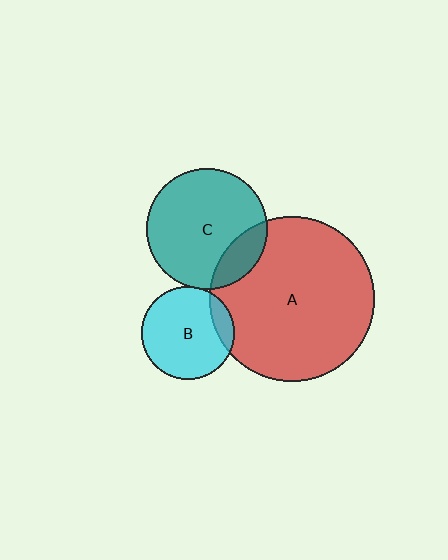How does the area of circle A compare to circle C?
Approximately 1.8 times.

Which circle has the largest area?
Circle A (red).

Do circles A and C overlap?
Yes.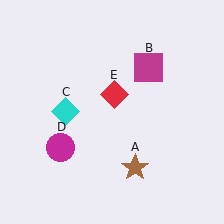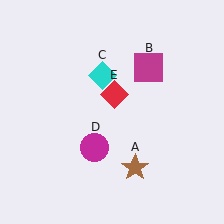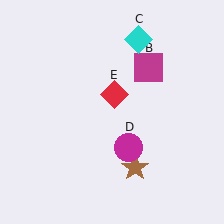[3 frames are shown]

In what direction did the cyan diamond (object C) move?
The cyan diamond (object C) moved up and to the right.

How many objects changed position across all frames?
2 objects changed position: cyan diamond (object C), magenta circle (object D).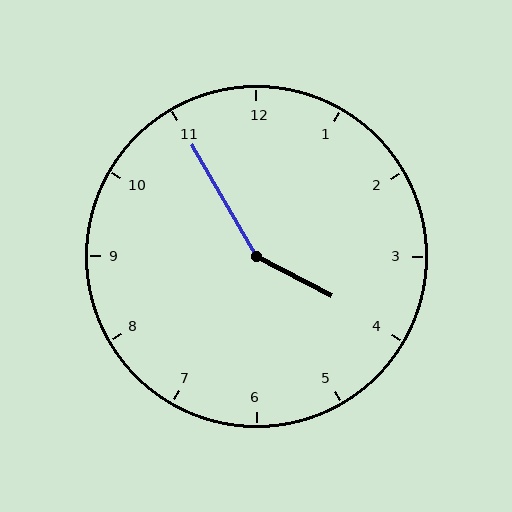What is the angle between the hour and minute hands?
Approximately 148 degrees.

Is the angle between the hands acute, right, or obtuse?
It is obtuse.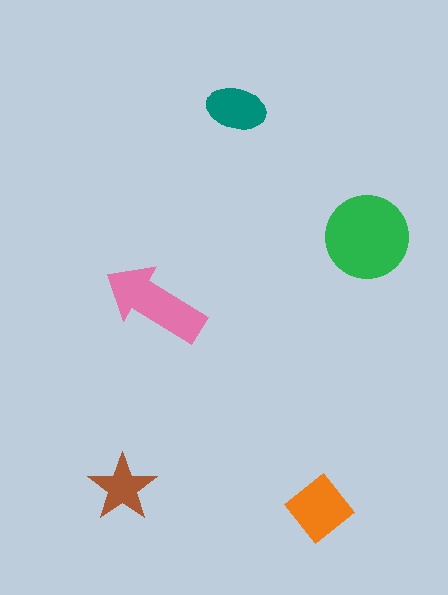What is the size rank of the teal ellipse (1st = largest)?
4th.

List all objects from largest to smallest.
The green circle, the pink arrow, the orange diamond, the teal ellipse, the brown star.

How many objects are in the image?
There are 5 objects in the image.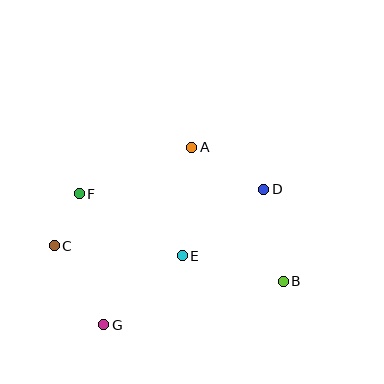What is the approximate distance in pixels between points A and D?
The distance between A and D is approximately 83 pixels.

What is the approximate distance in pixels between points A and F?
The distance between A and F is approximately 122 pixels.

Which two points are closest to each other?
Points C and F are closest to each other.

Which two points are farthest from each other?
Points B and C are farthest from each other.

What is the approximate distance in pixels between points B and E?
The distance between B and E is approximately 104 pixels.